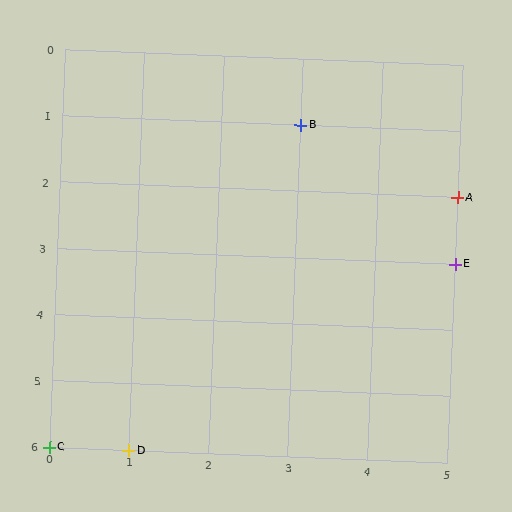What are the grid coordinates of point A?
Point A is at grid coordinates (5, 2).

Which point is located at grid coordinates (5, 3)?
Point E is at (5, 3).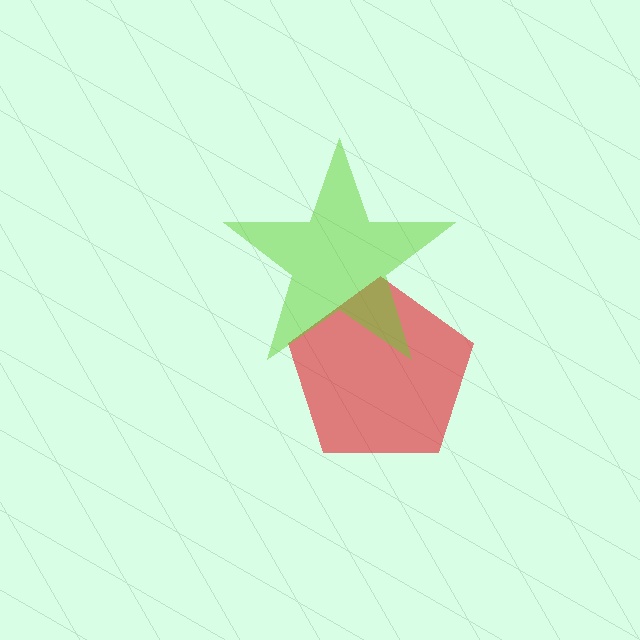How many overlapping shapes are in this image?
There are 2 overlapping shapes in the image.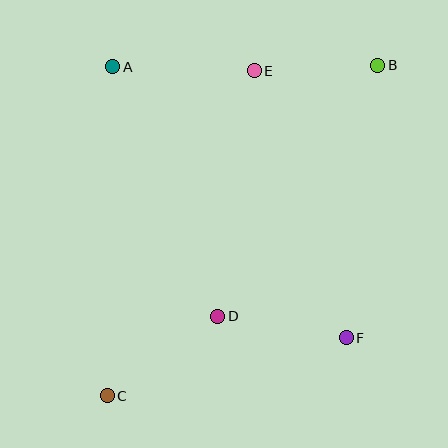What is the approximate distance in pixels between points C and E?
The distance between C and E is approximately 357 pixels.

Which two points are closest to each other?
Points B and E are closest to each other.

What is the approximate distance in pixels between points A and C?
The distance between A and C is approximately 329 pixels.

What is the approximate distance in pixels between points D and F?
The distance between D and F is approximately 131 pixels.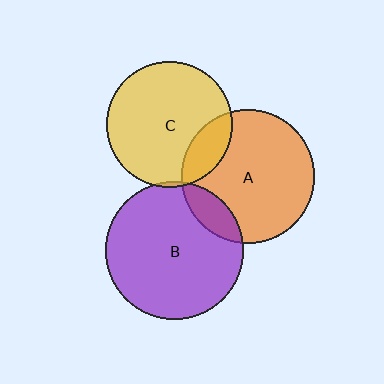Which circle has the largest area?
Circle B (purple).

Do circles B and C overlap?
Yes.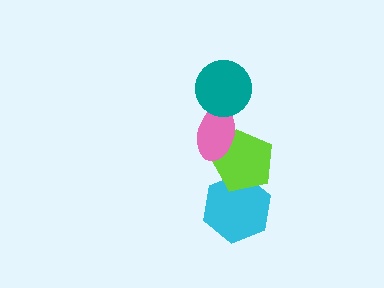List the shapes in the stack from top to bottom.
From top to bottom: the teal circle, the pink ellipse, the lime pentagon, the cyan hexagon.